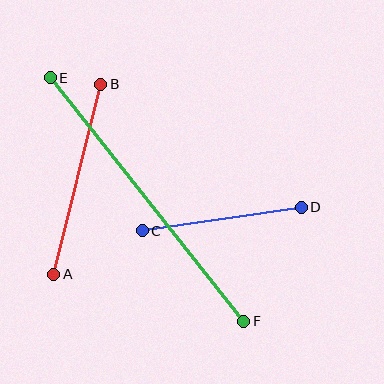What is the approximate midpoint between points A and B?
The midpoint is at approximately (77, 179) pixels.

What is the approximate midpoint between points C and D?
The midpoint is at approximately (222, 219) pixels.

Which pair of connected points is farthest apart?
Points E and F are farthest apart.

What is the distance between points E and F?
The distance is approximately 311 pixels.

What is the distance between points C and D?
The distance is approximately 161 pixels.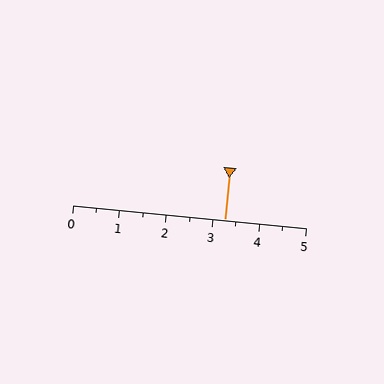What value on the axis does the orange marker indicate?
The marker indicates approximately 3.2.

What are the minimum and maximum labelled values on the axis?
The axis runs from 0 to 5.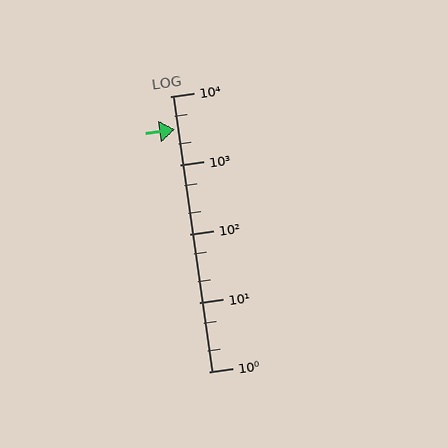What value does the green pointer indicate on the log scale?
The pointer indicates approximately 3300.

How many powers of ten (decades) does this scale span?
The scale spans 4 decades, from 1 to 10000.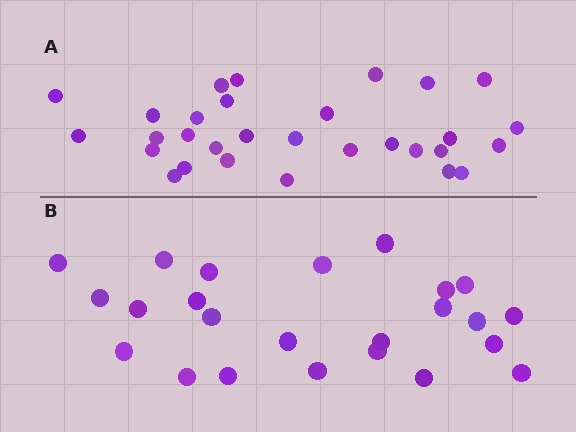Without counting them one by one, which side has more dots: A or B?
Region A (the top region) has more dots.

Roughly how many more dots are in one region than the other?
Region A has about 6 more dots than region B.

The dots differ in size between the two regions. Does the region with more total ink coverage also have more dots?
No. Region B has more total ink coverage because its dots are larger, but region A actually contains more individual dots. Total area can be misleading — the number of items is what matters here.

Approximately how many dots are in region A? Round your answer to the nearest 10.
About 30 dots.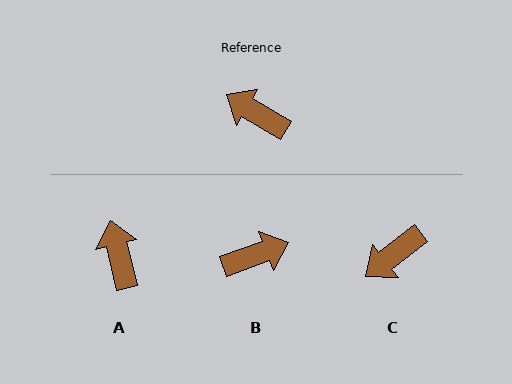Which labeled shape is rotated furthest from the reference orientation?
B, about 129 degrees away.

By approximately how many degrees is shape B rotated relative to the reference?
Approximately 129 degrees clockwise.